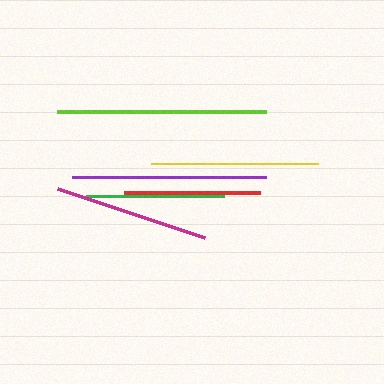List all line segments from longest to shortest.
From longest to shortest: lime, purple, yellow, magenta, green, red.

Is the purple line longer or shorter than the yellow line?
The purple line is longer than the yellow line.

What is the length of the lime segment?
The lime segment is approximately 209 pixels long.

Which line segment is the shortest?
The red line is the shortest at approximately 136 pixels.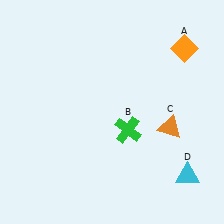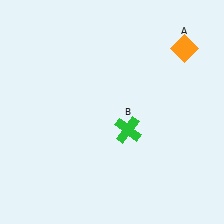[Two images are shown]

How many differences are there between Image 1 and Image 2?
There are 2 differences between the two images.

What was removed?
The cyan triangle (D), the orange triangle (C) were removed in Image 2.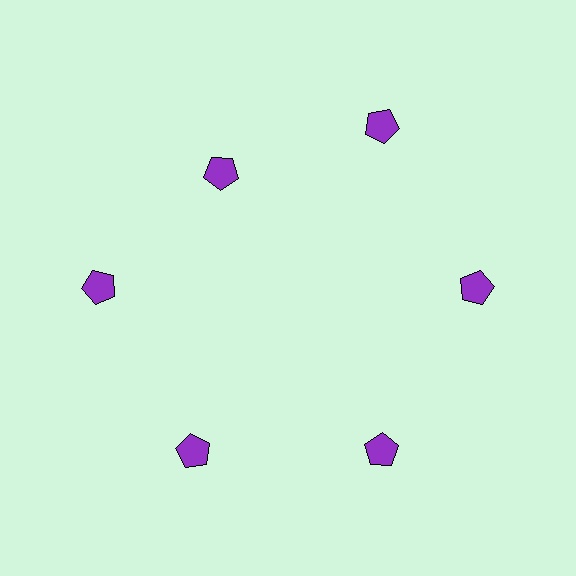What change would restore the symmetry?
The symmetry would be restored by moving it outward, back onto the ring so that all 6 pentagons sit at equal angles and equal distance from the center.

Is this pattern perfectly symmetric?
No. The 6 purple pentagons are arranged in a ring, but one element near the 11 o'clock position is pulled inward toward the center, breaking the 6-fold rotational symmetry.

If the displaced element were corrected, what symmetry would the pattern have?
It would have 6-fold rotational symmetry — the pattern would map onto itself every 60 degrees.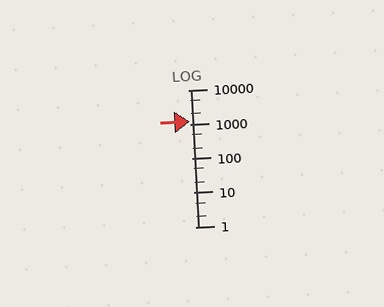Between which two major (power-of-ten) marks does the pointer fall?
The pointer is between 1000 and 10000.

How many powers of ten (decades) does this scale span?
The scale spans 4 decades, from 1 to 10000.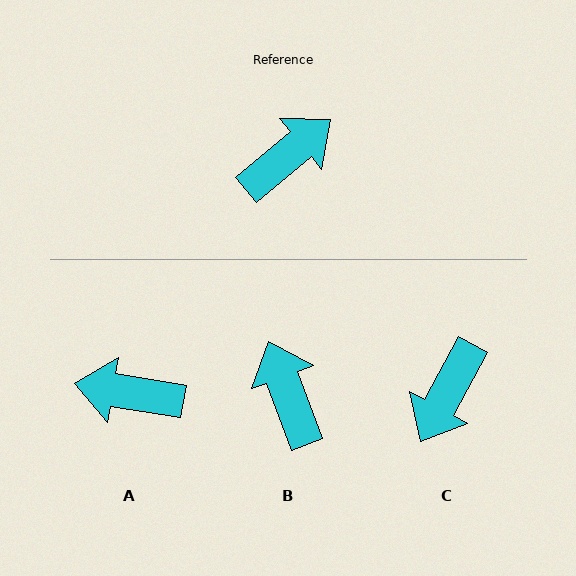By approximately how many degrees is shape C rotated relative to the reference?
Approximately 159 degrees clockwise.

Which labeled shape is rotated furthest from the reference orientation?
C, about 159 degrees away.